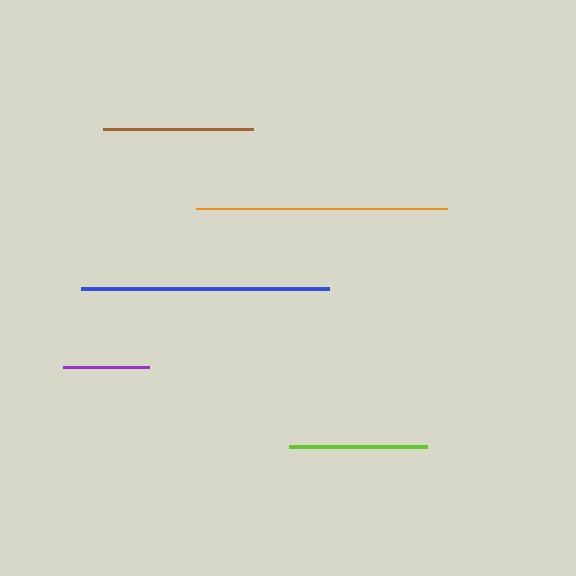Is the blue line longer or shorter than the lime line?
The blue line is longer than the lime line.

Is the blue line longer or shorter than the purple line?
The blue line is longer than the purple line.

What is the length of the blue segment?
The blue segment is approximately 248 pixels long.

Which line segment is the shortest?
The purple line is the shortest at approximately 86 pixels.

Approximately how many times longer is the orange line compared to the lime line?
The orange line is approximately 1.8 times the length of the lime line.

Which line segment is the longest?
The orange line is the longest at approximately 251 pixels.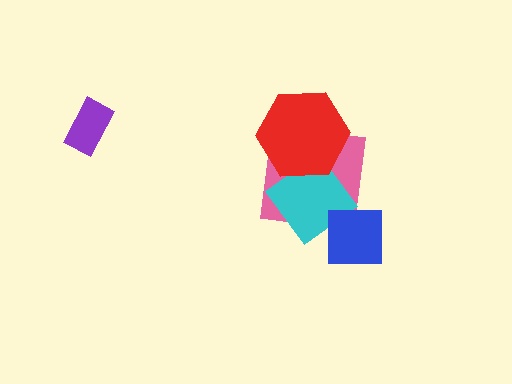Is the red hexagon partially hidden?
No, no other shape covers it.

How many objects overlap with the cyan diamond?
2 objects overlap with the cyan diamond.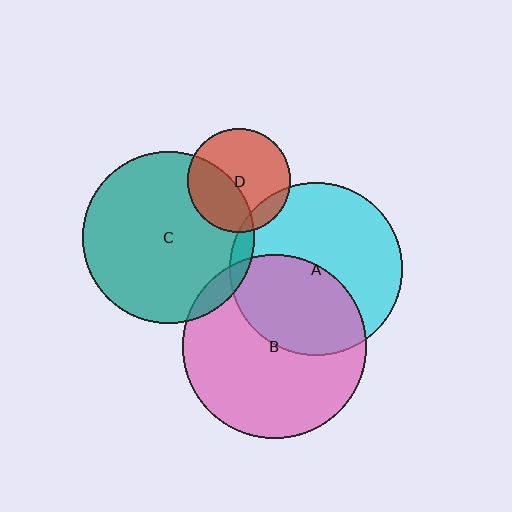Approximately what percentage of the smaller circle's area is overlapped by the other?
Approximately 40%.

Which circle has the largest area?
Circle B (pink).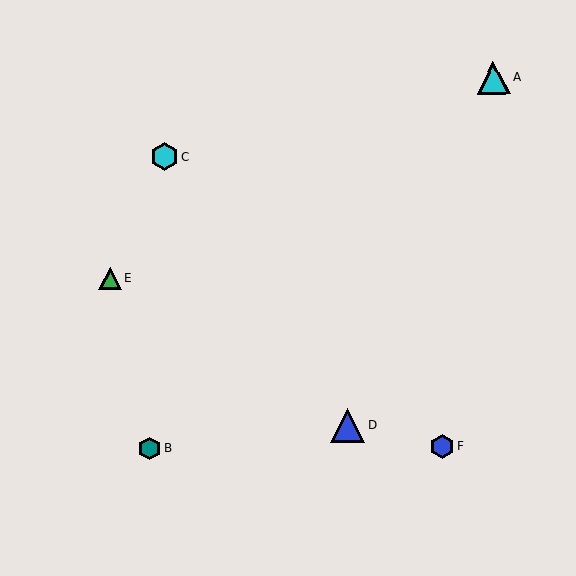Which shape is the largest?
The blue triangle (labeled D) is the largest.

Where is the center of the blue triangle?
The center of the blue triangle is at (348, 425).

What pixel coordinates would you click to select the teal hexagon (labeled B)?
Click at (150, 449) to select the teal hexagon B.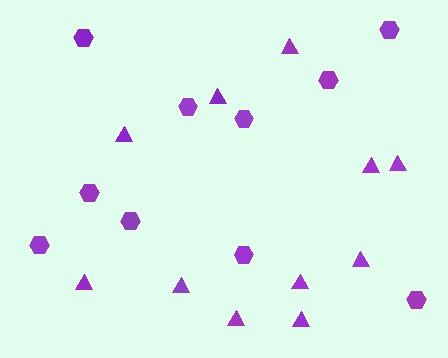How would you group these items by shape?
There are 2 groups: one group of triangles (11) and one group of hexagons (10).